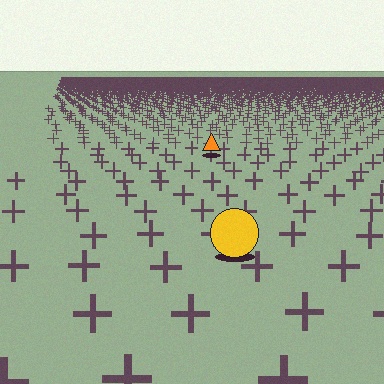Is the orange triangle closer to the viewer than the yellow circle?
No. The yellow circle is closer — you can tell from the texture gradient: the ground texture is coarser near it.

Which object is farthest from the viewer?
The orange triangle is farthest from the viewer. It appears smaller and the ground texture around it is denser.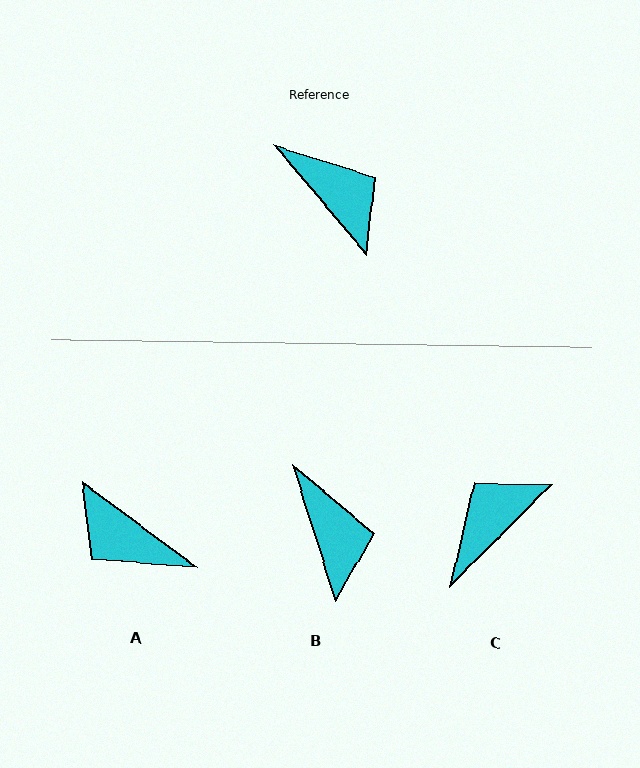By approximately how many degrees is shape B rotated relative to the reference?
Approximately 22 degrees clockwise.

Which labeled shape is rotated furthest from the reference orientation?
A, about 166 degrees away.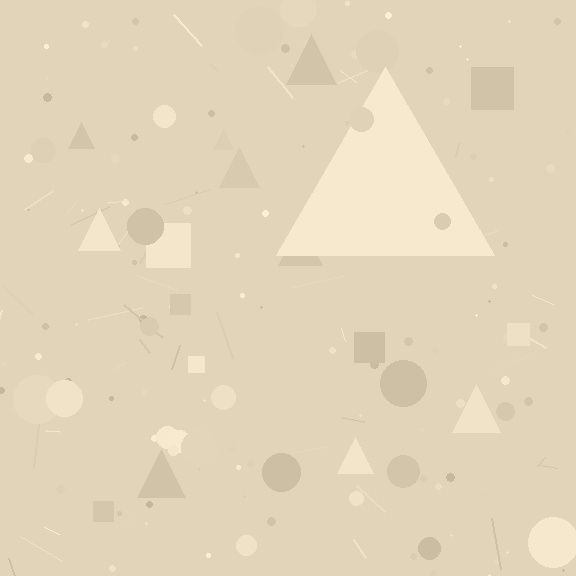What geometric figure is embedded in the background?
A triangle is embedded in the background.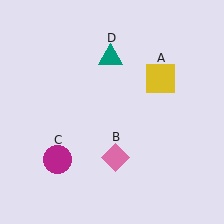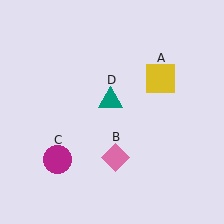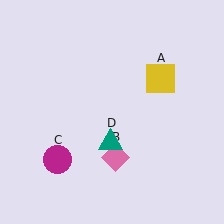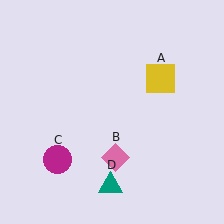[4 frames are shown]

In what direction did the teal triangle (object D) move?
The teal triangle (object D) moved down.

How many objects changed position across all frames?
1 object changed position: teal triangle (object D).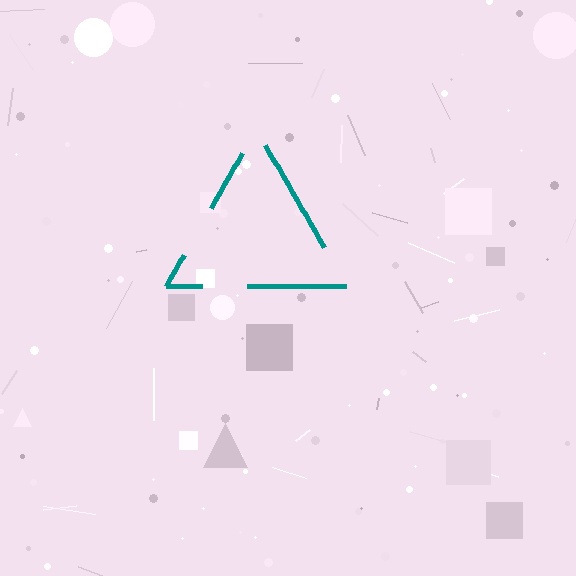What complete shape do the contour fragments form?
The contour fragments form a triangle.